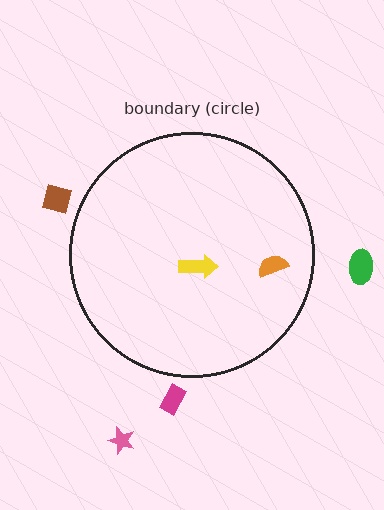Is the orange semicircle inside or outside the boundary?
Inside.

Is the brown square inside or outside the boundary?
Outside.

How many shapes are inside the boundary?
2 inside, 4 outside.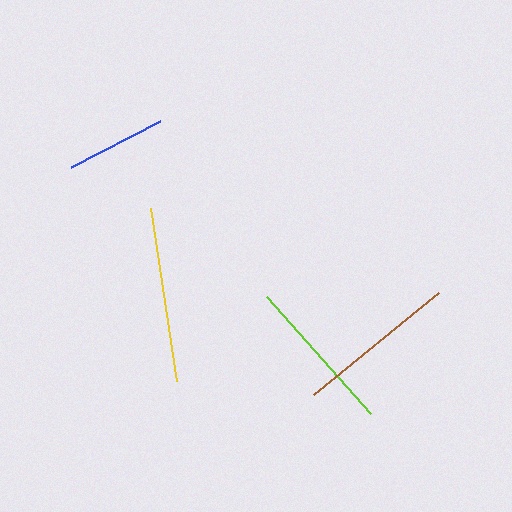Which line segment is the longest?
The yellow line is the longest at approximately 175 pixels.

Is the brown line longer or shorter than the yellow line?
The yellow line is longer than the brown line.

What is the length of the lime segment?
The lime segment is approximately 157 pixels long.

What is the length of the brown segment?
The brown segment is approximately 161 pixels long.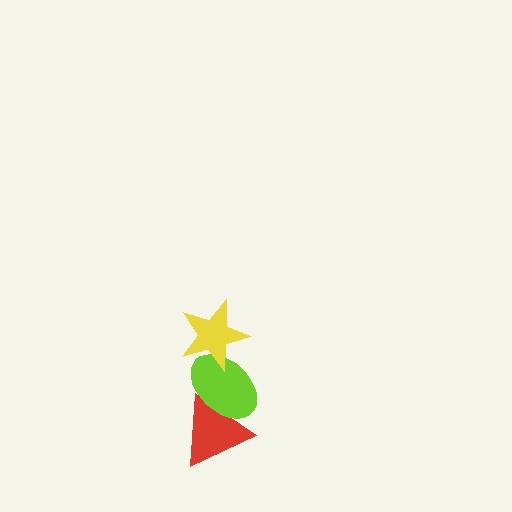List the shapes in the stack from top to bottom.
From top to bottom: the yellow star, the lime ellipse, the red triangle.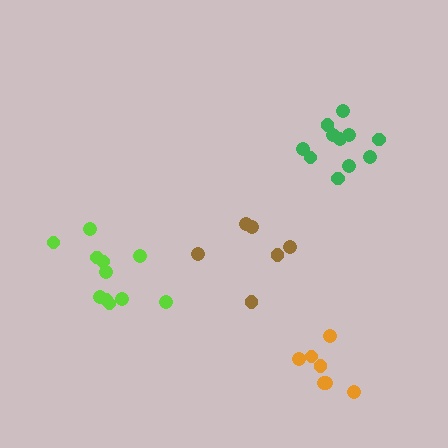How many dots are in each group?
Group 1: 11 dots, Group 2: 11 dots, Group 3: 6 dots, Group 4: 7 dots (35 total).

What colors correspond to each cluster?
The clusters are colored: green, lime, brown, orange.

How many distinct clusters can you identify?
There are 4 distinct clusters.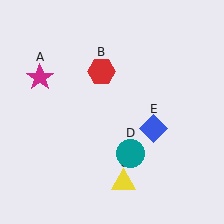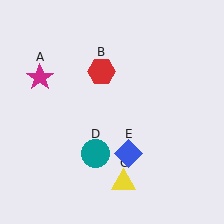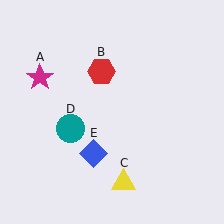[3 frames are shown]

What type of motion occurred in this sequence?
The teal circle (object D), blue diamond (object E) rotated clockwise around the center of the scene.